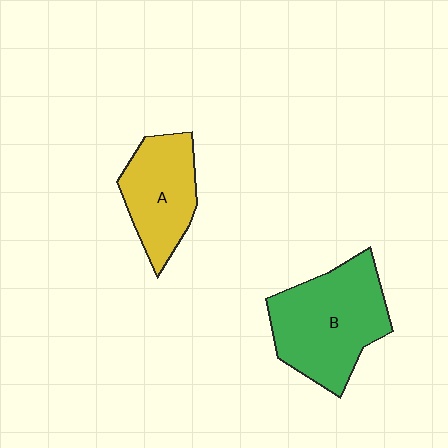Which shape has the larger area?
Shape B (green).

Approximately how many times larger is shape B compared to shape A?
Approximately 1.5 times.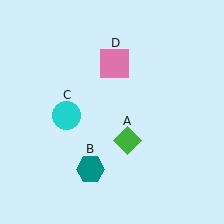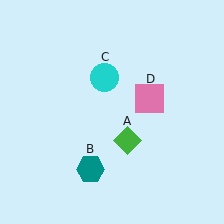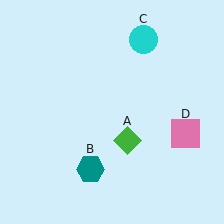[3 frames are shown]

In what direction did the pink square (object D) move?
The pink square (object D) moved down and to the right.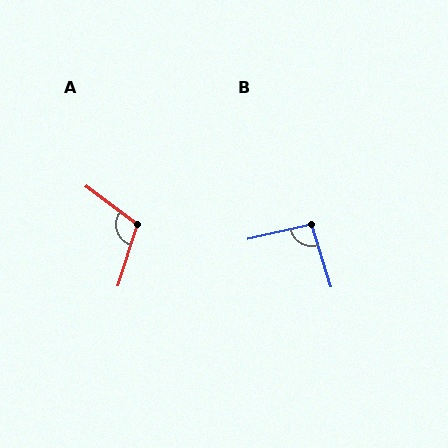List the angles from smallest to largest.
B (94°), A (109°).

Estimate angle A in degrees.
Approximately 109 degrees.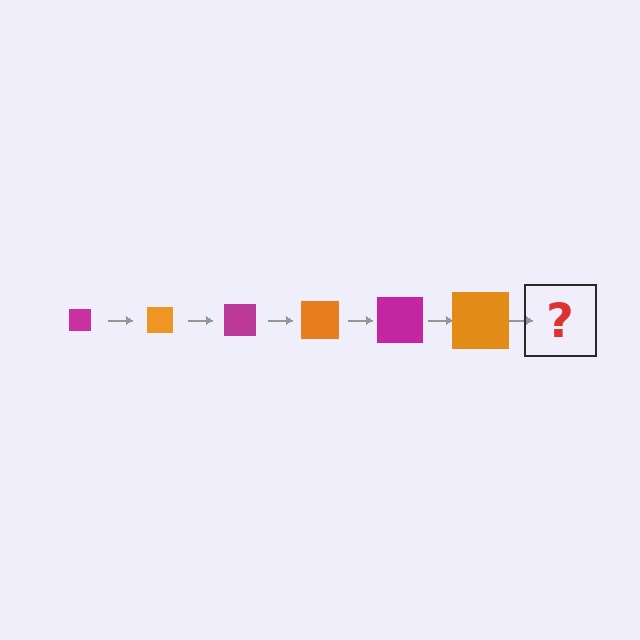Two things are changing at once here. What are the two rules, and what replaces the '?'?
The two rules are that the square grows larger each step and the color cycles through magenta and orange. The '?' should be a magenta square, larger than the previous one.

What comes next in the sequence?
The next element should be a magenta square, larger than the previous one.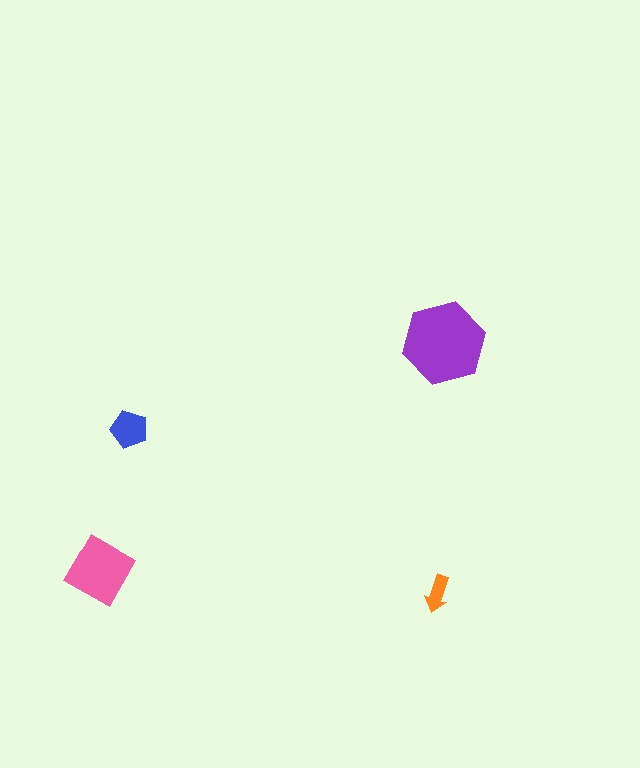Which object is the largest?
The purple hexagon.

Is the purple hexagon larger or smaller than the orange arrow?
Larger.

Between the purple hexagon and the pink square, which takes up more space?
The purple hexagon.